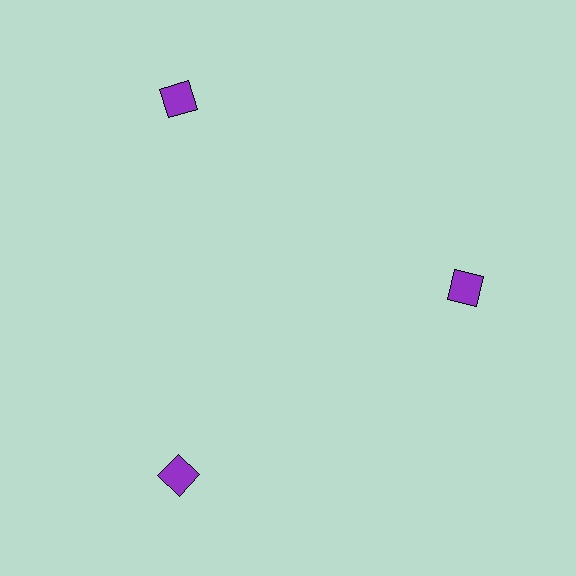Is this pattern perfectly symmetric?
No. The 3 purple squares are arranged in a ring, but one element near the 3 o'clock position is pulled inward toward the center, breaking the 3-fold rotational symmetry.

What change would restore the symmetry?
The symmetry would be restored by moving it outward, back onto the ring so that all 3 squares sit at equal angles and equal distance from the center.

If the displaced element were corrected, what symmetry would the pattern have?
It would have 3-fold rotational symmetry — the pattern would map onto itself every 120 degrees.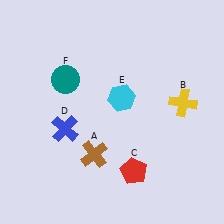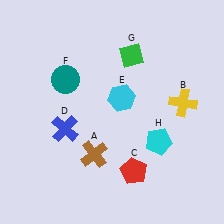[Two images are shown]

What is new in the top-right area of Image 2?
A green diamond (G) was added in the top-right area of Image 2.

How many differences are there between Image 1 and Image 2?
There are 2 differences between the two images.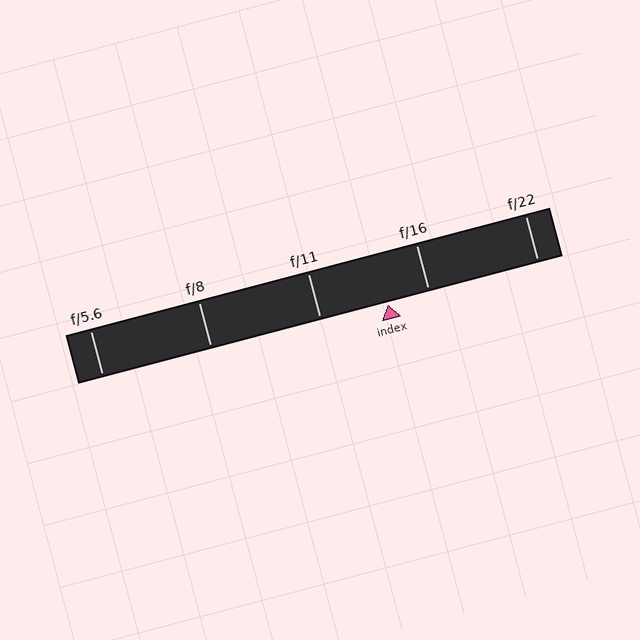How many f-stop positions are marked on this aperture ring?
There are 5 f-stop positions marked.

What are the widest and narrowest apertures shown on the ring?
The widest aperture shown is f/5.6 and the narrowest is f/22.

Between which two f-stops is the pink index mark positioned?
The index mark is between f/11 and f/16.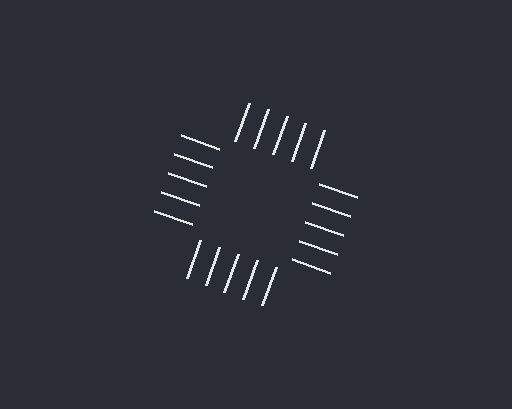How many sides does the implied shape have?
4 sides — the line-ends trace a square.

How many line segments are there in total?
20 — 5 along each of the 4 edges.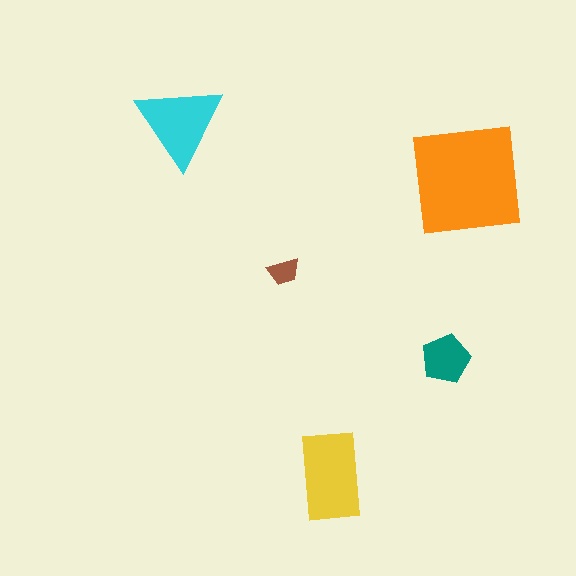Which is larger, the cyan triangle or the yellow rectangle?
The yellow rectangle.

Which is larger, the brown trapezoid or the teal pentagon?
The teal pentagon.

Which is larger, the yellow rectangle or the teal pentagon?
The yellow rectangle.